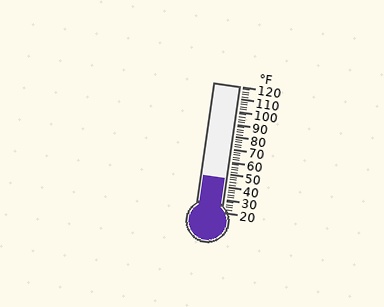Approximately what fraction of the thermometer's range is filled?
The thermometer is filled to approximately 25% of its range.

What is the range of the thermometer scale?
The thermometer scale ranges from 20°F to 120°F.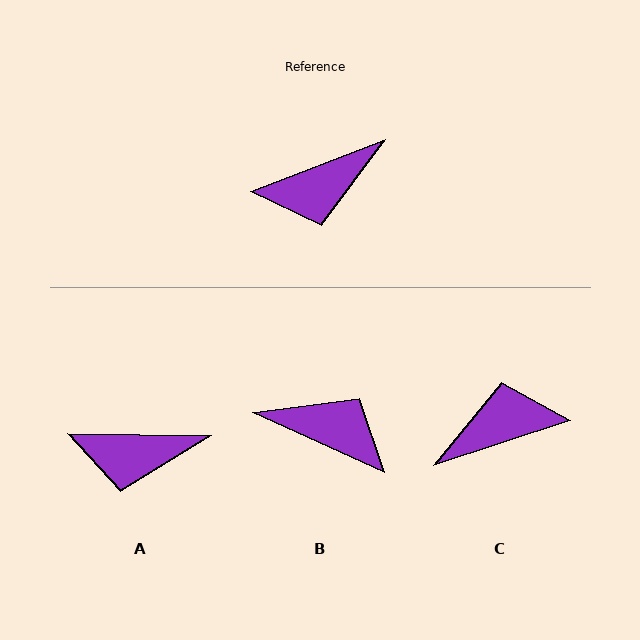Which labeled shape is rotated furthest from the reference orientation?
C, about 177 degrees away.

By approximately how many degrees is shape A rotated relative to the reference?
Approximately 22 degrees clockwise.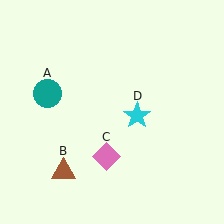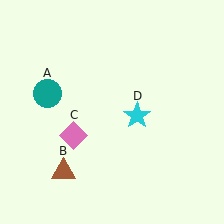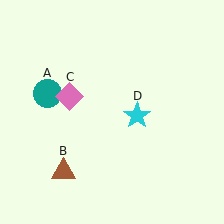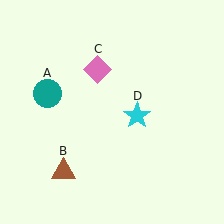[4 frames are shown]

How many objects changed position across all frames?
1 object changed position: pink diamond (object C).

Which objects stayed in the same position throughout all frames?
Teal circle (object A) and brown triangle (object B) and cyan star (object D) remained stationary.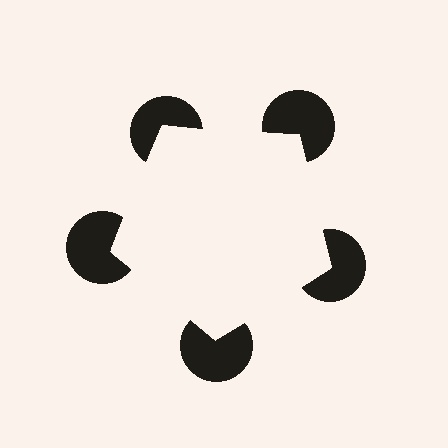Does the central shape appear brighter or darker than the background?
It typically appears slightly brighter than the background, even though no actual brightness change is drawn.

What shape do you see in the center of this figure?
An illusory pentagon — its edges are inferred from the aligned wedge cuts in the pac-man discs, not physically drawn.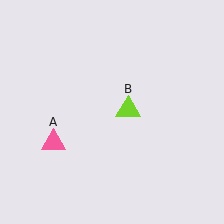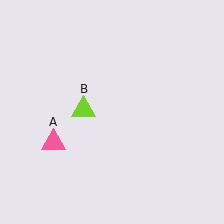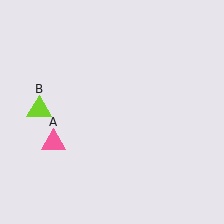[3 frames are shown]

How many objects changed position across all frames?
1 object changed position: lime triangle (object B).